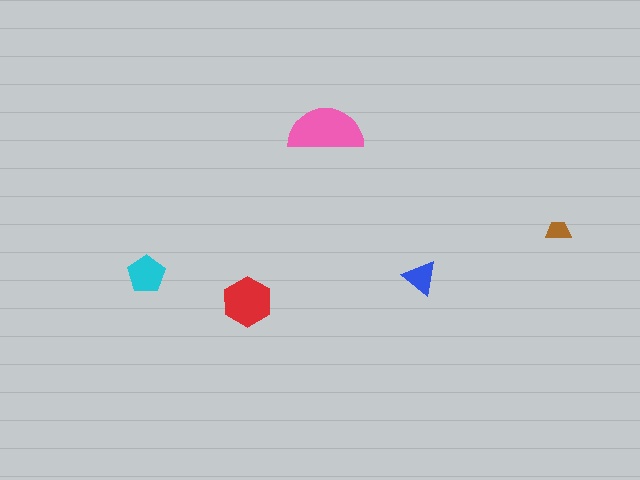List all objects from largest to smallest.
The pink semicircle, the red hexagon, the cyan pentagon, the blue triangle, the brown trapezoid.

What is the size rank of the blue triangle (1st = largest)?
4th.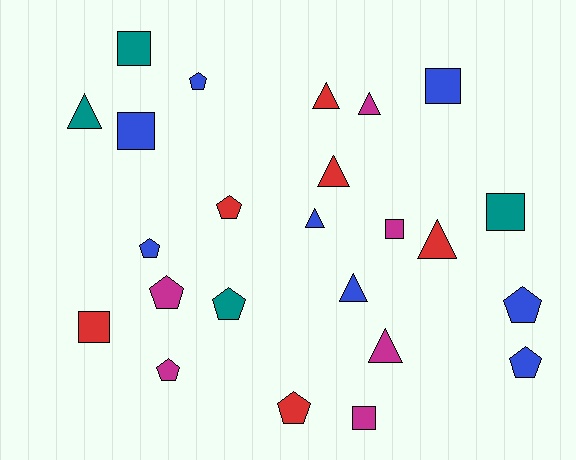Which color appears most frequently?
Blue, with 8 objects.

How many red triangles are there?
There are 3 red triangles.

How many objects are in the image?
There are 24 objects.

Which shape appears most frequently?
Pentagon, with 9 objects.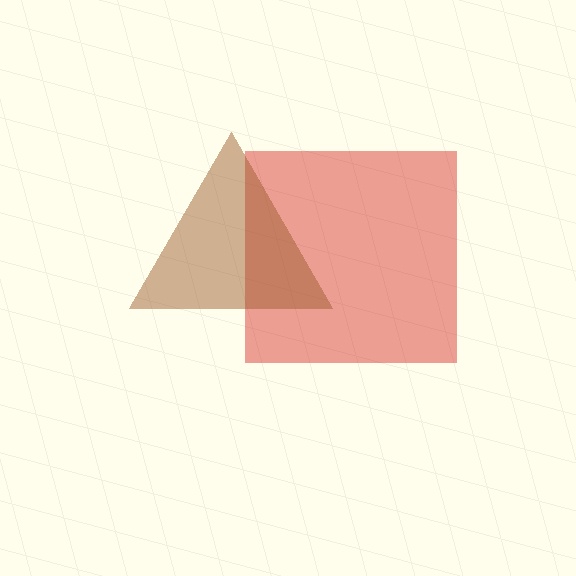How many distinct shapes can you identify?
There are 2 distinct shapes: a red square, a brown triangle.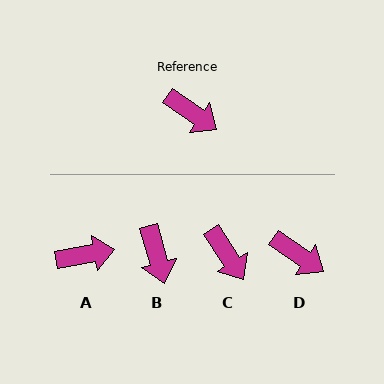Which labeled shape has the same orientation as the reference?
D.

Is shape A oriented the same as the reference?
No, it is off by about 45 degrees.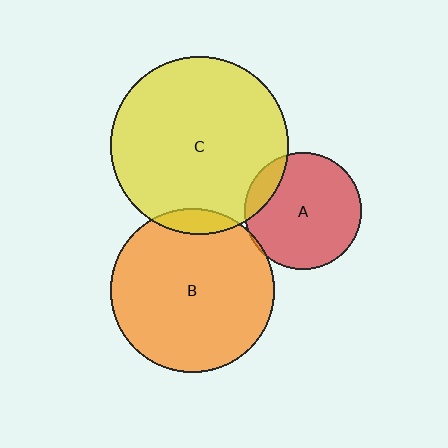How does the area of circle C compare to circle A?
Approximately 2.3 times.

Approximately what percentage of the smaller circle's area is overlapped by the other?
Approximately 10%.